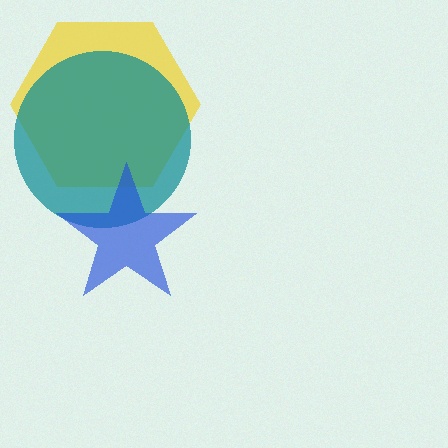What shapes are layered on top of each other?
The layered shapes are: a yellow hexagon, a teal circle, a blue star.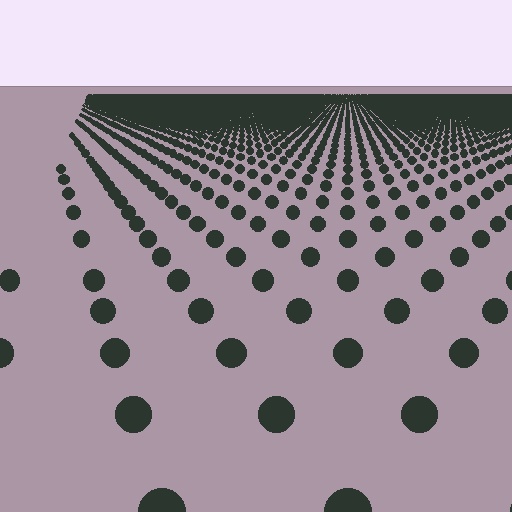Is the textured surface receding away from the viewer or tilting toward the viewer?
The surface is receding away from the viewer. Texture elements get smaller and denser toward the top.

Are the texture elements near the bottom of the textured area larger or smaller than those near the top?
Larger. Near the bottom, elements are closer to the viewer and appear at a bigger on-screen size.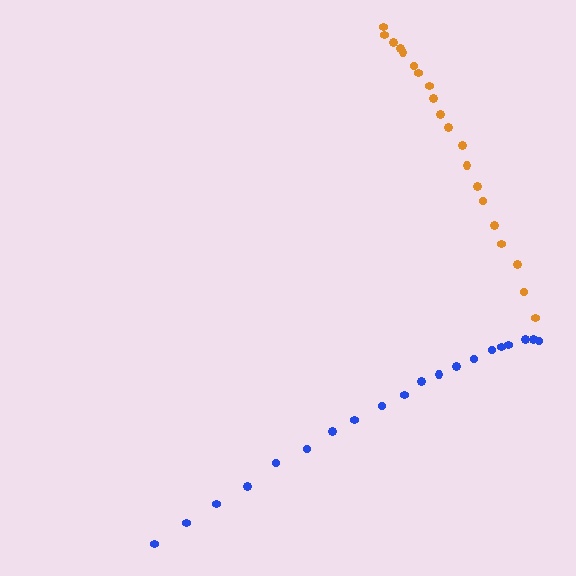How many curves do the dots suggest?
There are 2 distinct paths.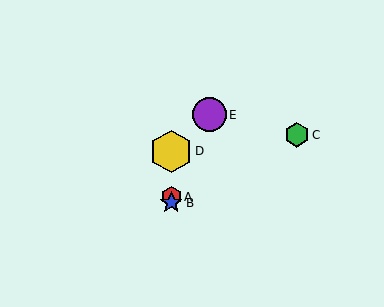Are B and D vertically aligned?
Yes, both are at x≈171.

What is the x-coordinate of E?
Object E is at x≈209.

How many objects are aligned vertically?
3 objects (A, B, D) are aligned vertically.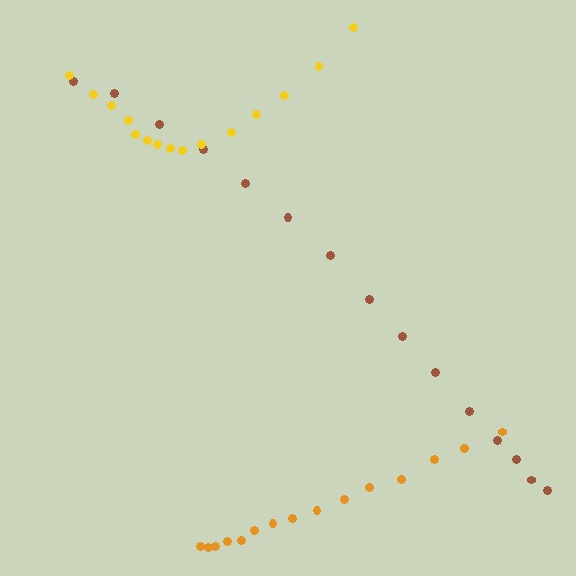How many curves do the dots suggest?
There are 3 distinct paths.